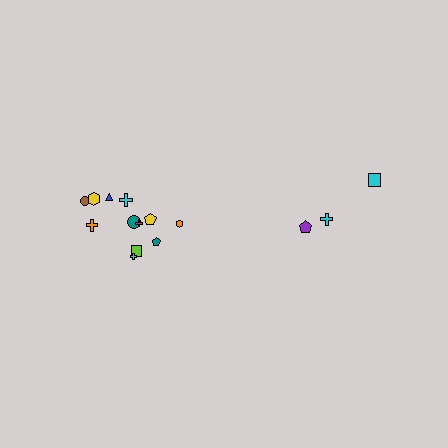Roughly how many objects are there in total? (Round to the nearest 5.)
Roughly 15 objects in total.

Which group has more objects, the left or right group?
The left group.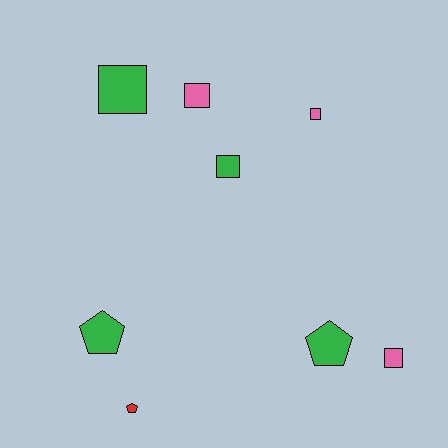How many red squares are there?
There are no red squares.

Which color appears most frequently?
Green, with 4 objects.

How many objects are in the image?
There are 8 objects.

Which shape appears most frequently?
Square, with 5 objects.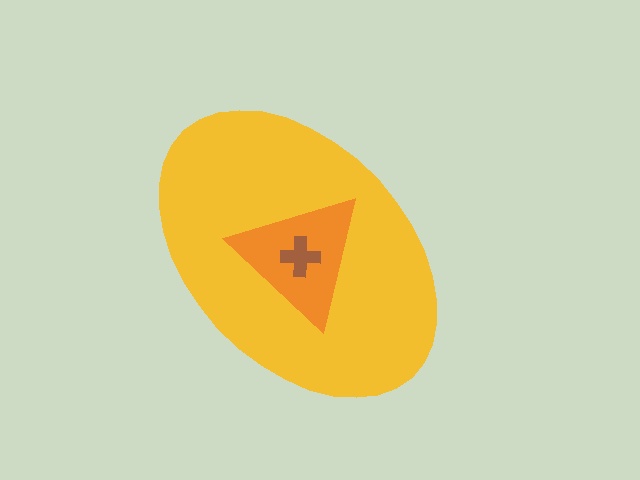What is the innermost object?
The brown cross.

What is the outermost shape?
The yellow ellipse.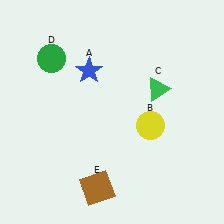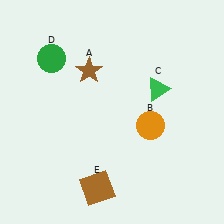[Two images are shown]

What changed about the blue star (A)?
In Image 1, A is blue. In Image 2, it changed to brown.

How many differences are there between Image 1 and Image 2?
There are 2 differences between the two images.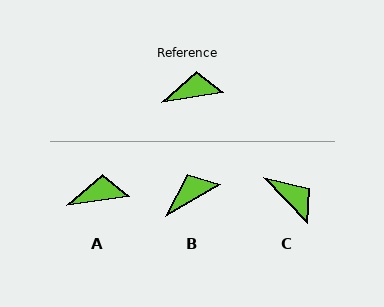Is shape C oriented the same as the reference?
No, it is off by about 55 degrees.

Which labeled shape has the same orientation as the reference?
A.